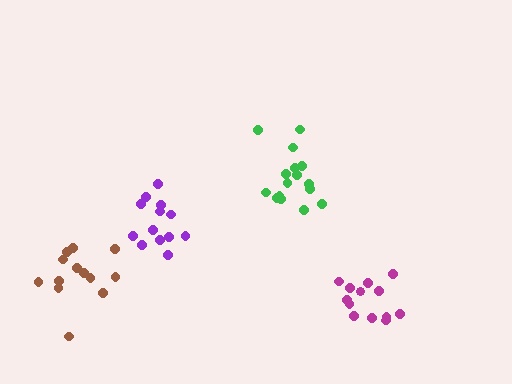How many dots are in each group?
Group 1: 13 dots, Group 2: 16 dots, Group 3: 13 dots, Group 4: 13 dots (55 total).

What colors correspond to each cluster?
The clusters are colored: magenta, green, brown, purple.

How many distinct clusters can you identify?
There are 4 distinct clusters.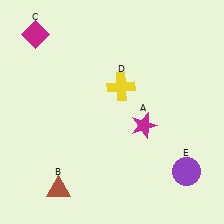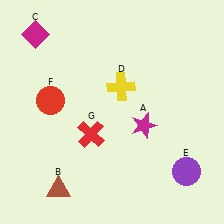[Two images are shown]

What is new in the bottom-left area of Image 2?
A red cross (G) was added in the bottom-left area of Image 2.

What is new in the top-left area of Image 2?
A red circle (F) was added in the top-left area of Image 2.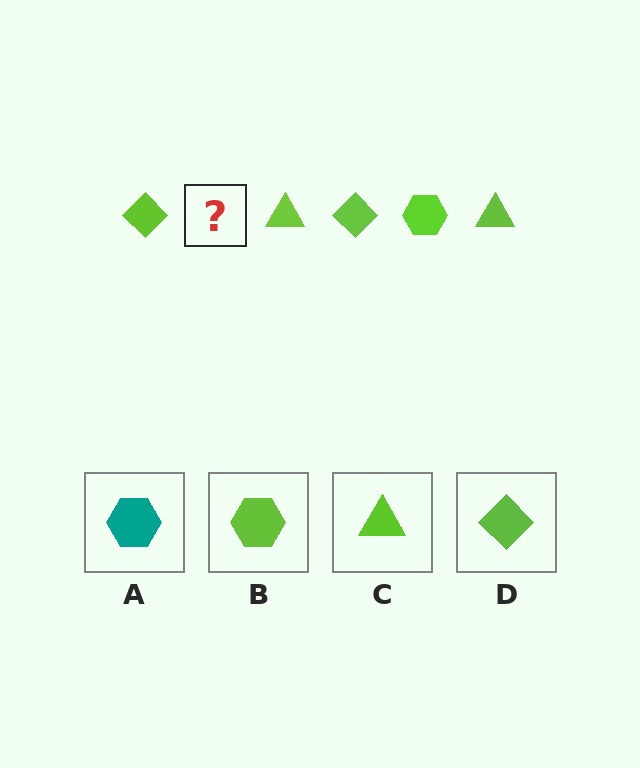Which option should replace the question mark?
Option B.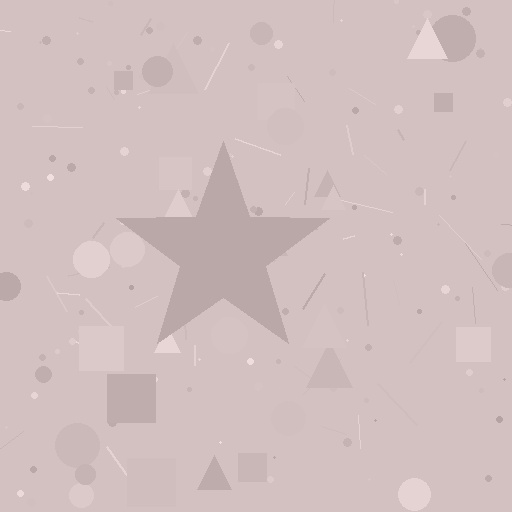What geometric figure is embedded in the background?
A star is embedded in the background.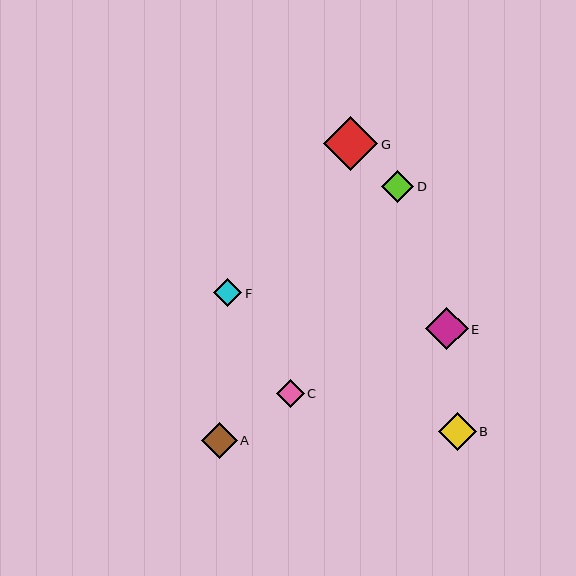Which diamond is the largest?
Diamond G is the largest with a size of approximately 54 pixels.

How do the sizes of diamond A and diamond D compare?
Diamond A and diamond D are approximately the same size.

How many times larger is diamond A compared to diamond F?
Diamond A is approximately 1.2 times the size of diamond F.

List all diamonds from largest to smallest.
From largest to smallest: G, E, B, A, D, F, C.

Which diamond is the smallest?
Diamond C is the smallest with a size of approximately 28 pixels.